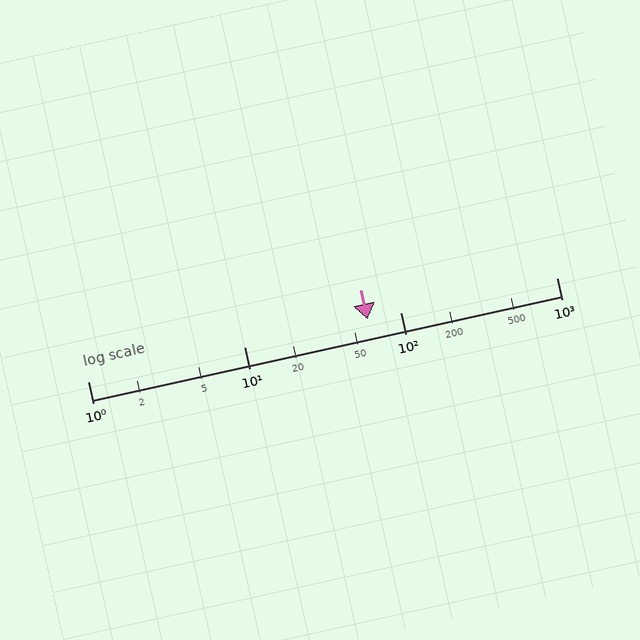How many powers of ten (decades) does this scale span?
The scale spans 3 decades, from 1 to 1000.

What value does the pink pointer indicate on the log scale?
The pointer indicates approximately 62.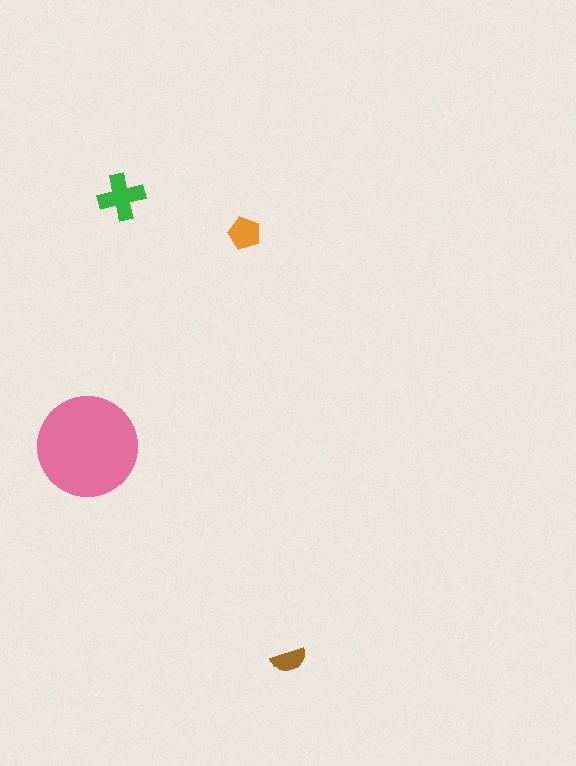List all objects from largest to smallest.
The pink circle, the green cross, the orange pentagon, the brown semicircle.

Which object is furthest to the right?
The brown semicircle is rightmost.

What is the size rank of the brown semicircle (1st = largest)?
4th.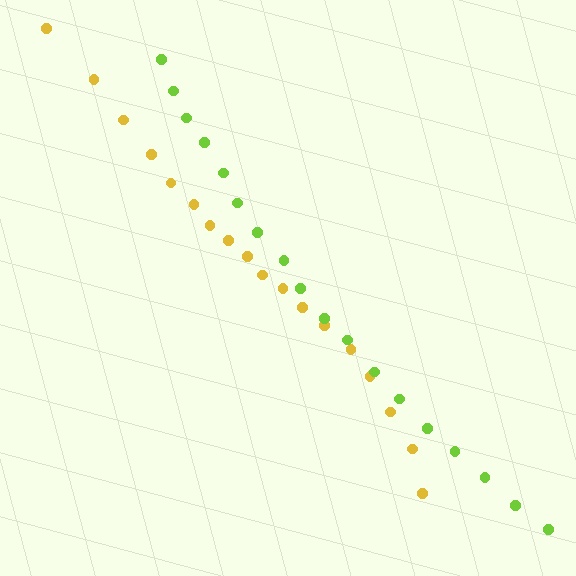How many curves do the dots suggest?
There are 2 distinct paths.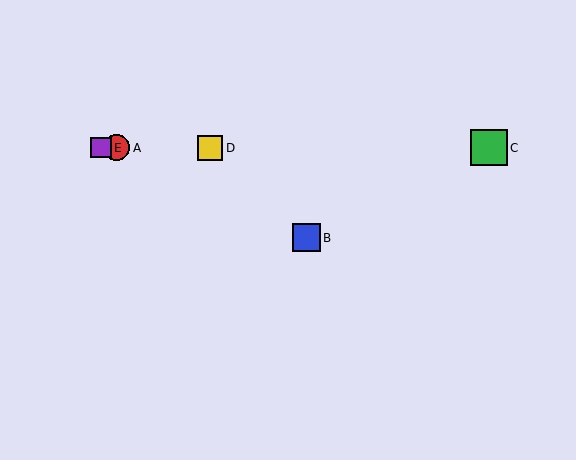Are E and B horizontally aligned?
No, E is at y≈148 and B is at y≈238.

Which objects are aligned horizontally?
Objects A, C, D, E are aligned horizontally.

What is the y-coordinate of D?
Object D is at y≈148.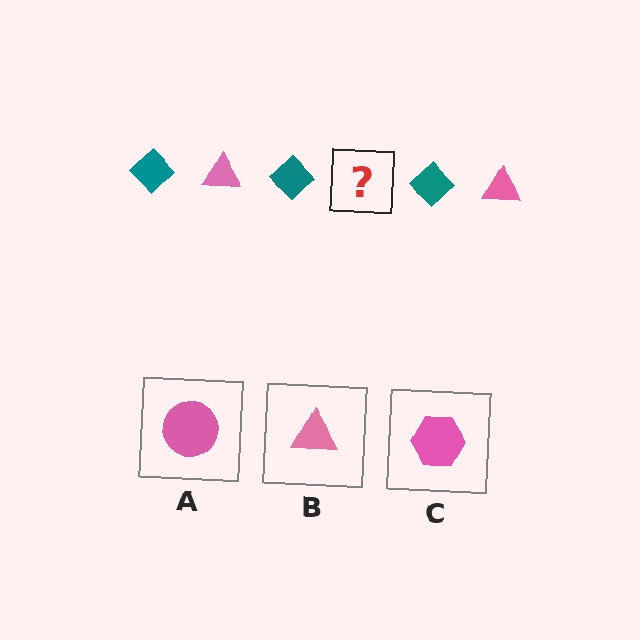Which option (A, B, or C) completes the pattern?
B.